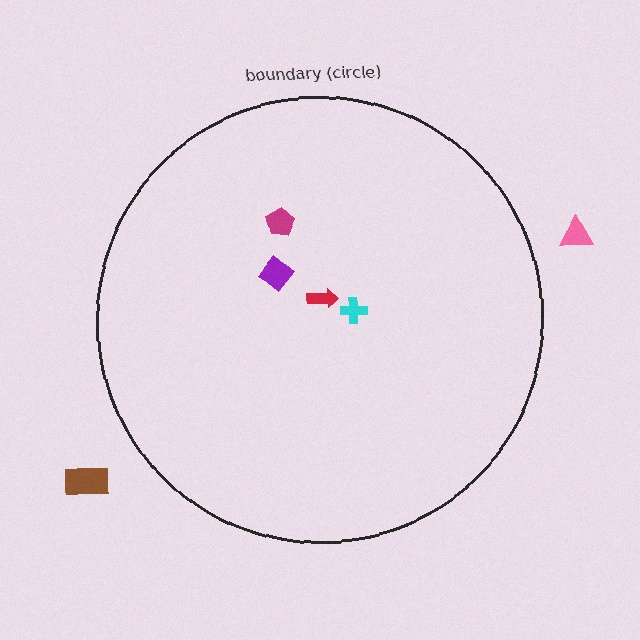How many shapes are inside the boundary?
4 inside, 2 outside.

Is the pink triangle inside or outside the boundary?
Outside.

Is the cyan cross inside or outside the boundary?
Inside.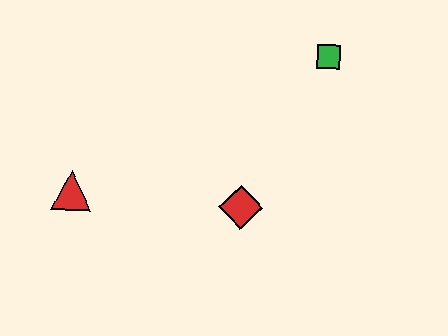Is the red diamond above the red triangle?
No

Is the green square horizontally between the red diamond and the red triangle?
No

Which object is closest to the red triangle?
The red diamond is closest to the red triangle.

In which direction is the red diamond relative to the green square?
The red diamond is below the green square.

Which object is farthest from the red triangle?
The green square is farthest from the red triangle.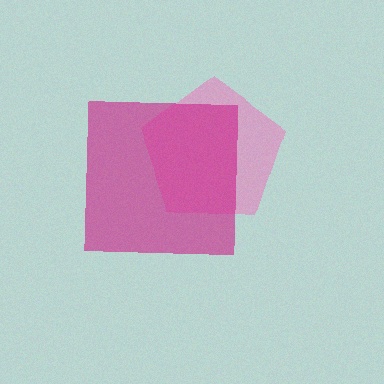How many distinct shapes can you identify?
There are 2 distinct shapes: a pink pentagon, a magenta square.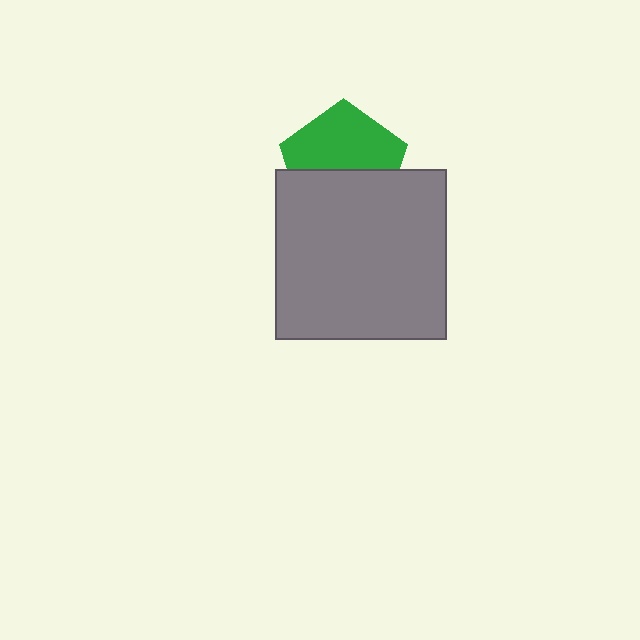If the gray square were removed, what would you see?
You would see the complete green pentagon.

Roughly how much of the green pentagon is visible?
About half of it is visible (roughly 55%).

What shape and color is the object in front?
The object in front is a gray square.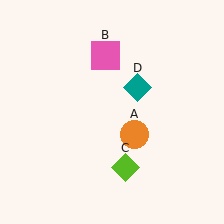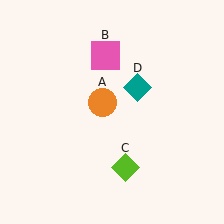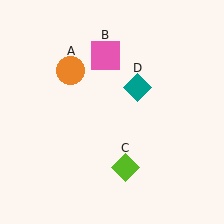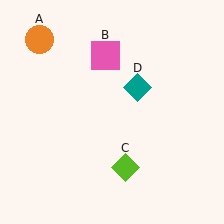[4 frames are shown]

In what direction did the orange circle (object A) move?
The orange circle (object A) moved up and to the left.